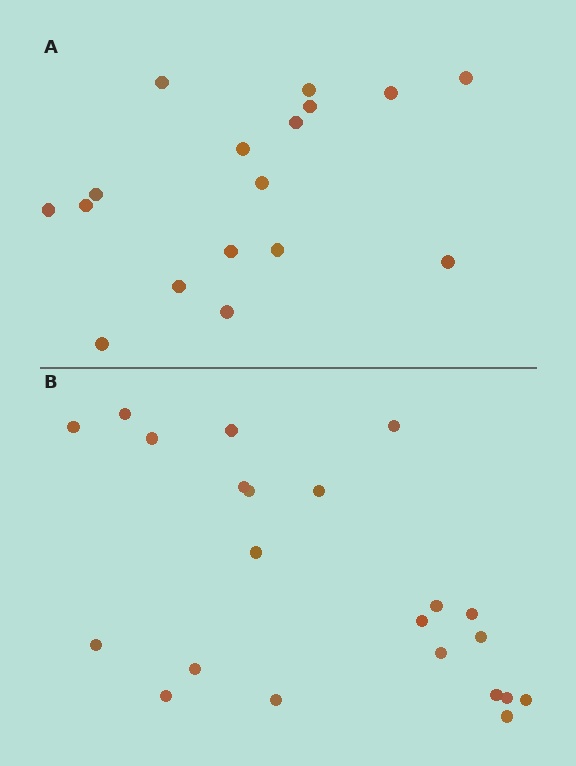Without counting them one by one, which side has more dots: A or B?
Region B (the bottom region) has more dots.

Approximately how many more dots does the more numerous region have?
Region B has about 5 more dots than region A.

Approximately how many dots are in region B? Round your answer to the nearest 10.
About 20 dots. (The exact count is 22, which rounds to 20.)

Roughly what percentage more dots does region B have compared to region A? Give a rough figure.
About 30% more.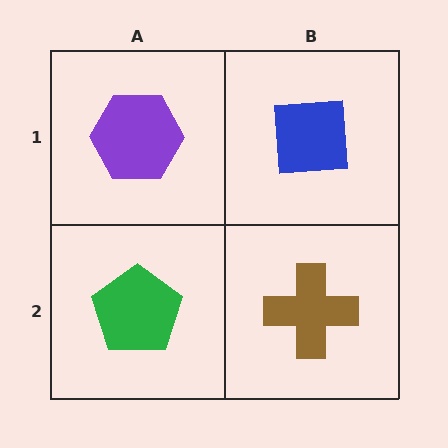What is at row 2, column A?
A green pentagon.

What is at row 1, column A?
A purple hexagon.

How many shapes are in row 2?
2 shapes.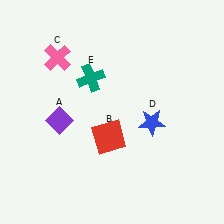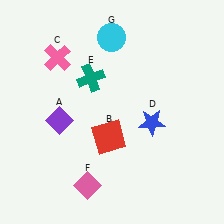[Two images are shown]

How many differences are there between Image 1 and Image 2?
There are 2 differences between the two images.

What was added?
A pink diamond (F), a cyan circle (G) were added in Image 2.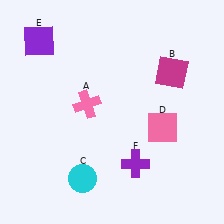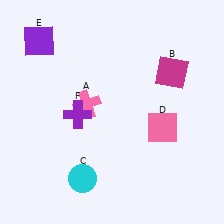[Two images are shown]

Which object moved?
The purple cross (F) moved left.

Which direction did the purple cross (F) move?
The purple cross (F) moved left.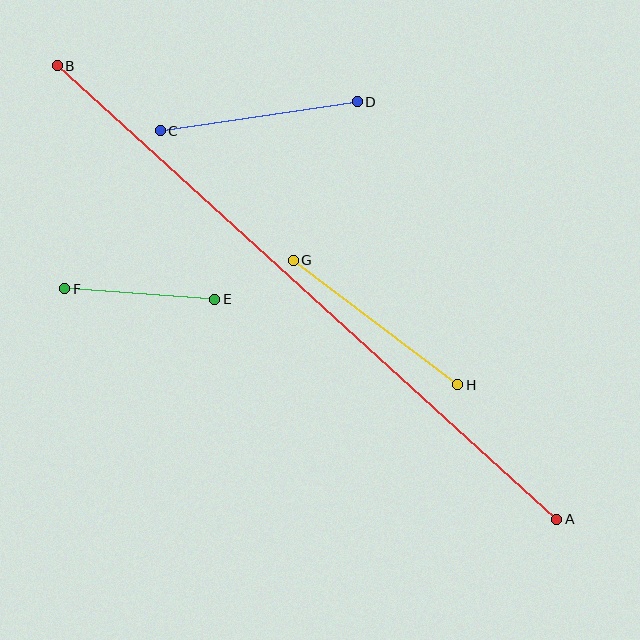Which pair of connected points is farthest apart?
Points A and B are farthest apart.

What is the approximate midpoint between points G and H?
The midpoint is at approximately (376, 323) pixels.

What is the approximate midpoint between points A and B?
The midpoint is at approximately (307, 293) pixels.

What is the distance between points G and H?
The distance is approximately 206 pixels.